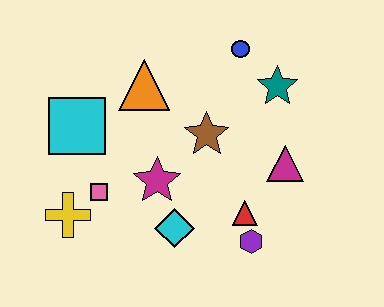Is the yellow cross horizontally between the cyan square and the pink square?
No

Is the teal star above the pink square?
Yes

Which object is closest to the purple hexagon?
The red triangle is closest to the purple hexagon.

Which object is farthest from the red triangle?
The cyan square is farthest from the red triangle.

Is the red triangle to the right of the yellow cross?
Yes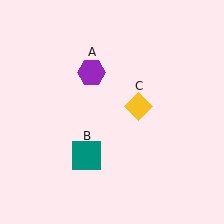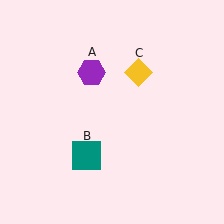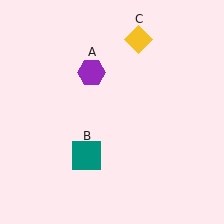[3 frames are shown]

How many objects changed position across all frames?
1 object changed position: yellow diamond (object C).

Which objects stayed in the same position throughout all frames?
Purple hexagon (object A) and teal square (object B) remained stationary.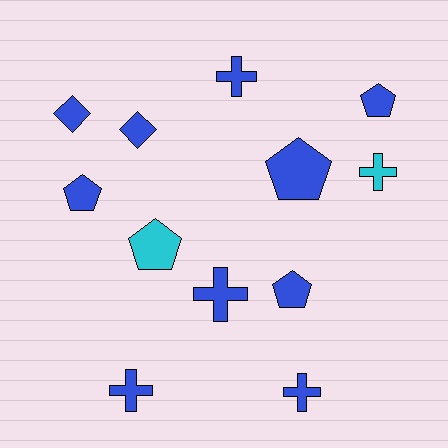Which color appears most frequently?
Blue, with 10 objects.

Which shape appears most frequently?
Cross, with 5 objects.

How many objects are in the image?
There are 12 objects.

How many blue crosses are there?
There are 4 blue crosses.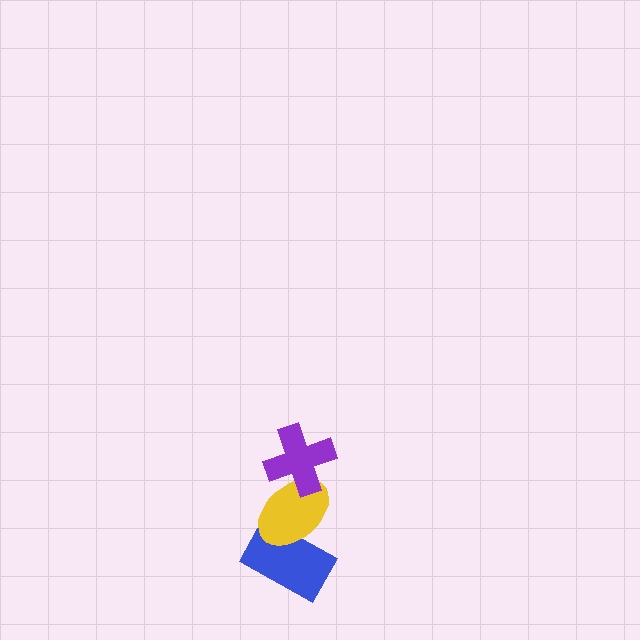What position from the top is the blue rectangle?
The blue rectangle is 3rd from the top.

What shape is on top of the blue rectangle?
The yellow ellipse is on top of the blue rectangle.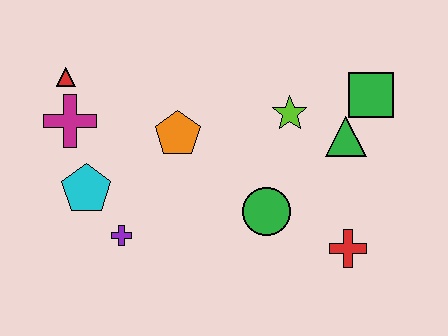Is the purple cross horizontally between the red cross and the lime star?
No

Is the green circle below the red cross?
No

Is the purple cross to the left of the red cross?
Yes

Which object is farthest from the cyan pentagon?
The green square is farthest from the cyan pentagon.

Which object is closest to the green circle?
The red cross is closest to the green circle.